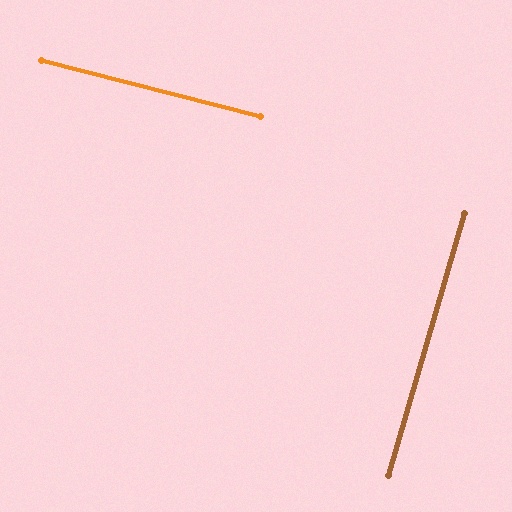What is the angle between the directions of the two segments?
Approximately 88 degrees.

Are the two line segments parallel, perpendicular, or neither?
Perpendicular — they meet at approximately 88°.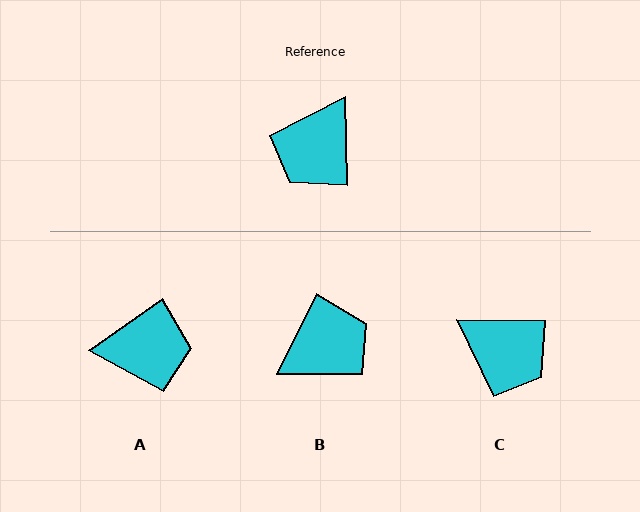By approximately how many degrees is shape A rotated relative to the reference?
Approximately 124 degrees counter-clockwise.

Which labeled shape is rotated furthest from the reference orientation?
B, about 152 degrees away.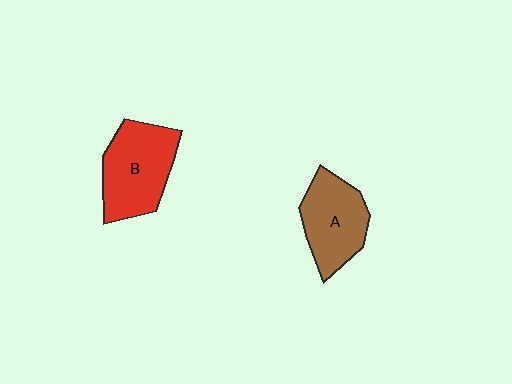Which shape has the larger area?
Shape B (red).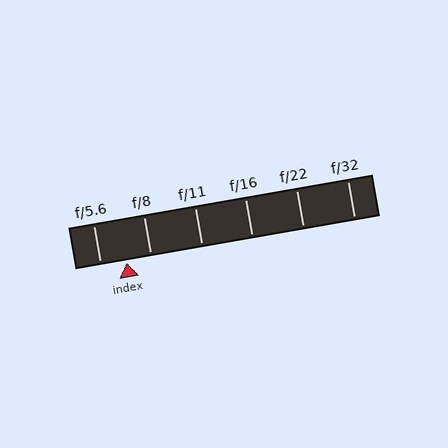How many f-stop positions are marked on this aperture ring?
There are 6 f-stop positions marked.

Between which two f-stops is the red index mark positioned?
The index mark is between f/5.6 and f/8.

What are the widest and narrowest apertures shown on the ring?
The widest aperture shown is f/5.6 and the narrowest is f/32.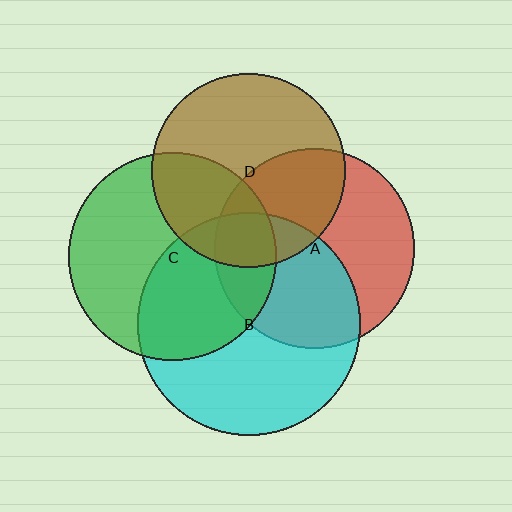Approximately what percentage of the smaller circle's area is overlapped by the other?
Approximately 45%.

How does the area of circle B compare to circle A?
Approximately 1.2 times.